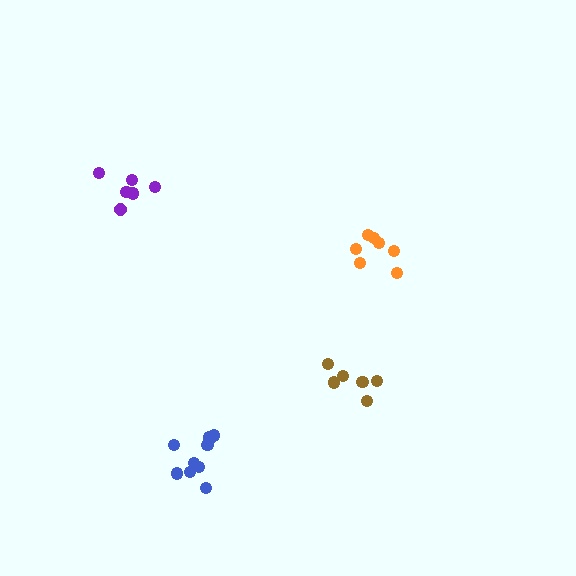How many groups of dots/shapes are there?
There are 4 groups.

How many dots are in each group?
Group 1: 10 dots, Group 2: 6 dots, Group 3: 6 dots, Group 4: 7 dots (29 total).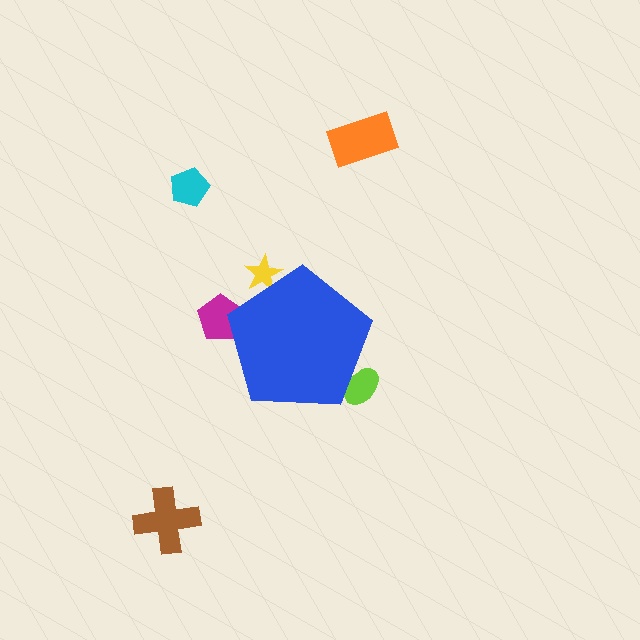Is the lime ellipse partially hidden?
Yes, the lime ellipse is partially hidden behind the blue pentagon.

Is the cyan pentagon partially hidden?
No, the cyan pentagon is fully visible.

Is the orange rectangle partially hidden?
No, the orange rectangle is fully visible.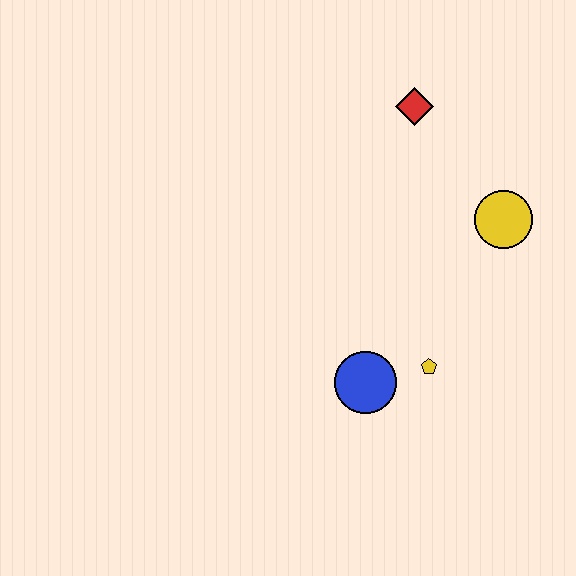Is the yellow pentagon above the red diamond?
No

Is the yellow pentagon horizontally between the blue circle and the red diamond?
No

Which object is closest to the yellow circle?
The red diamond is closest to the yellow circle.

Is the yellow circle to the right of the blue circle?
Yes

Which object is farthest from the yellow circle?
The blue circle is farthest from the yellow circle.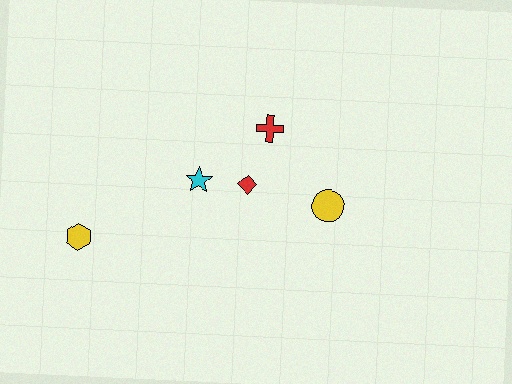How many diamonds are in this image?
There is 1 diamond.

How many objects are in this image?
There are 5 objects.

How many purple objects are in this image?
There are no purple objects.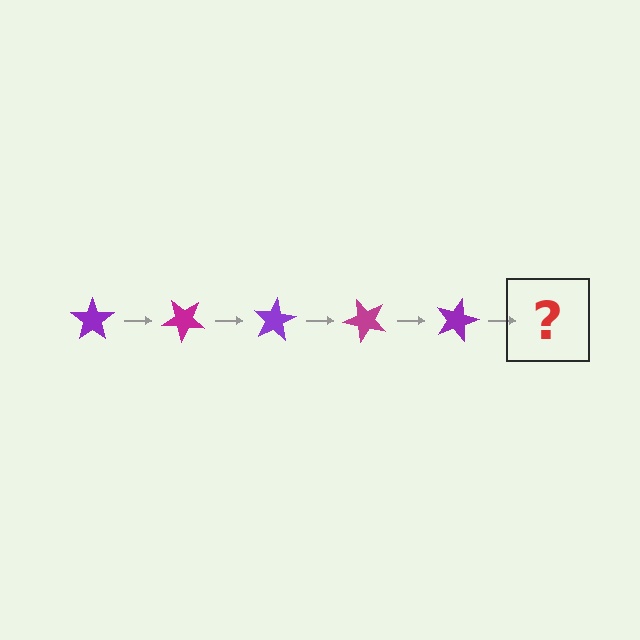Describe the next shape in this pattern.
It should be a magenta star, rotated 200 degrees from the start.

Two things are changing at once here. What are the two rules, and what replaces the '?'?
The two rules are that it rotates 40 degrees each step and the color cycles through purple and magenta. The '?' should be a magenta star, rotated 200 degrees from the start.